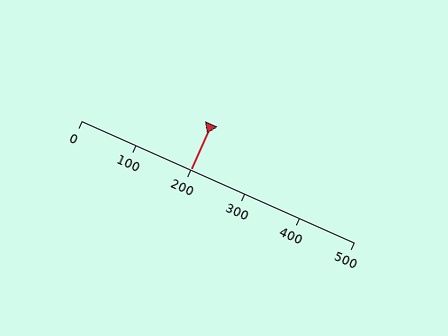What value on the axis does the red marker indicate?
The marker indicates approximately 200.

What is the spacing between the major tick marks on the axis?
The major ticks are spaced 100 apart.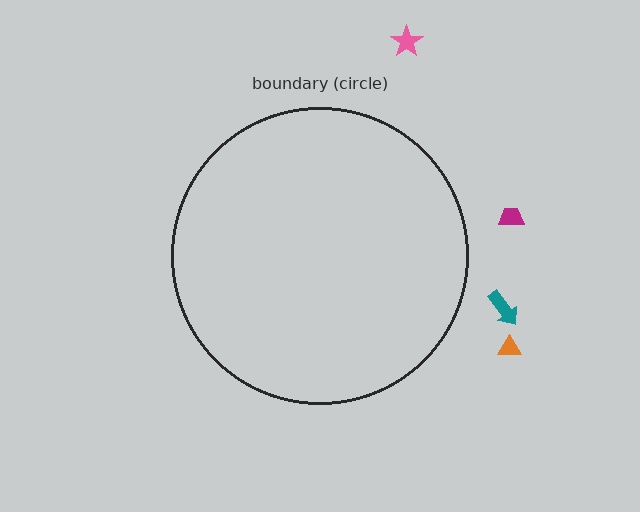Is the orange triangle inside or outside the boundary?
Outside.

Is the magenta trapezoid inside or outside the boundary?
Outside.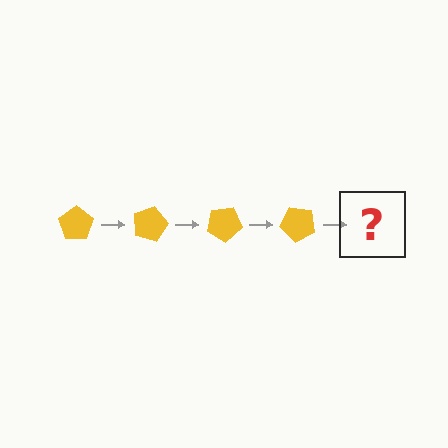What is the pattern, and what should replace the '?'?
The pattern is that the pentagon rotates 15 degrees each step. The '?' should be a yellow pentagon rotated 60 degrees.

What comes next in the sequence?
The next element should be a yellow pentagon rotated 60 degrees.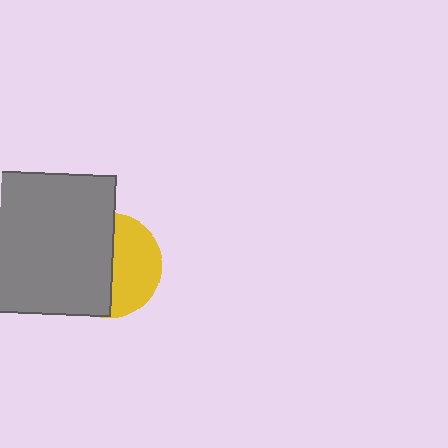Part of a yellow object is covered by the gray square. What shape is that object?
It is a circle.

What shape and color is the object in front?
The object in front is a gray square.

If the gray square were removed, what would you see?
You would see the complete yellow circle.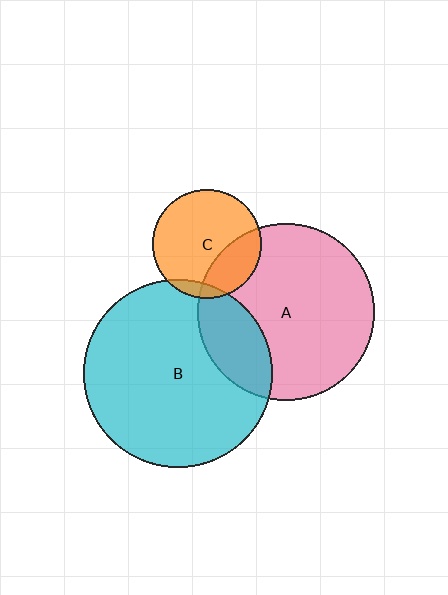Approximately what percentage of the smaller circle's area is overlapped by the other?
Approximately 10%.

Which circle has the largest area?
Circle B (cyan).